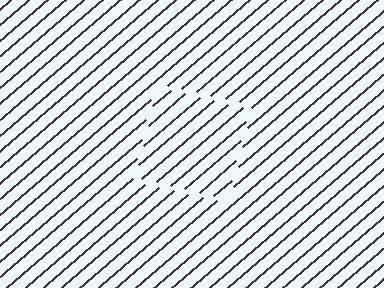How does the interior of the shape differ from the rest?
The interior of the shape contains the same grating, shifted by half a period — the contour is defined by the phase discontinuity where line-ends from the inner and outer gratings abut.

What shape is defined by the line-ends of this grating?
An illusory square. The interior of the shape contains the same grating, shifted by half a period — the contour is defined by the phase discontinuity where line-ends from the inner and outer gratings abut.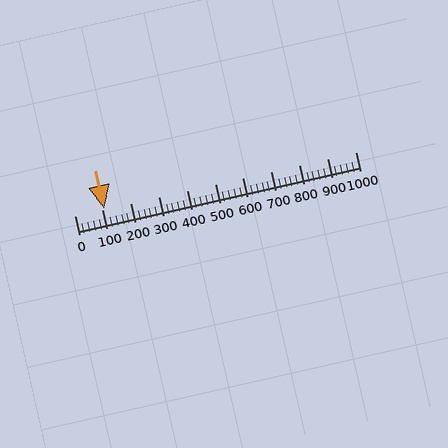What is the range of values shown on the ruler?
The ruler shows values from 0 to 1000.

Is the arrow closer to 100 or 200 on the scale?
The arrow is closer to 100.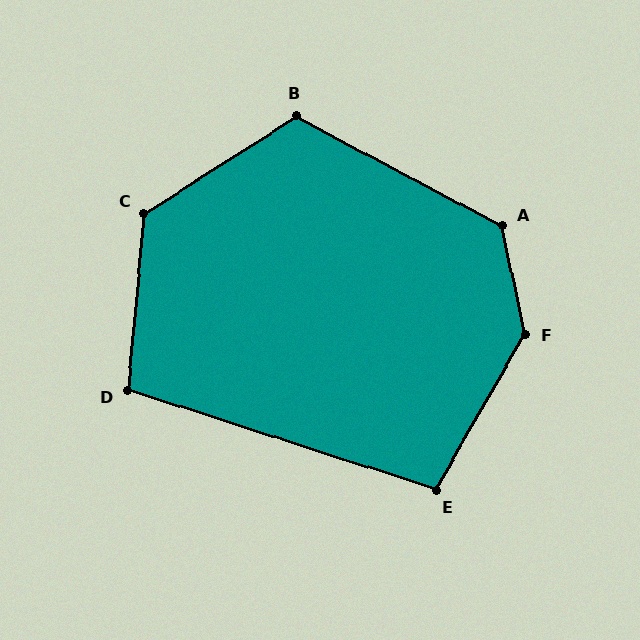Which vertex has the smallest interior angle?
E, at approximately 102 degrees.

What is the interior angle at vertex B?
Approximately 119 degrees (obtuse).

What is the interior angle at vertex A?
Approximately 130 degrees (obtuse).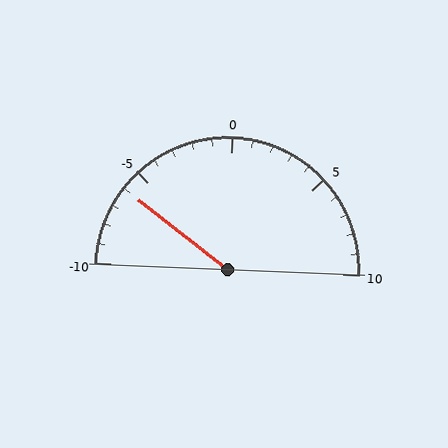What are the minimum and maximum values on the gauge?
The gauge ranges from -10 to 10.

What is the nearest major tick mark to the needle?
The nearest major tick mark is -5.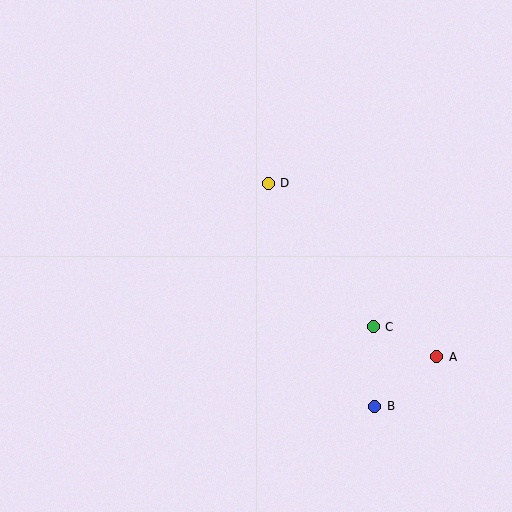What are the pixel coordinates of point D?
Point D is at (268, 183).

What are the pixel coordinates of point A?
Point A is at (437, 357).